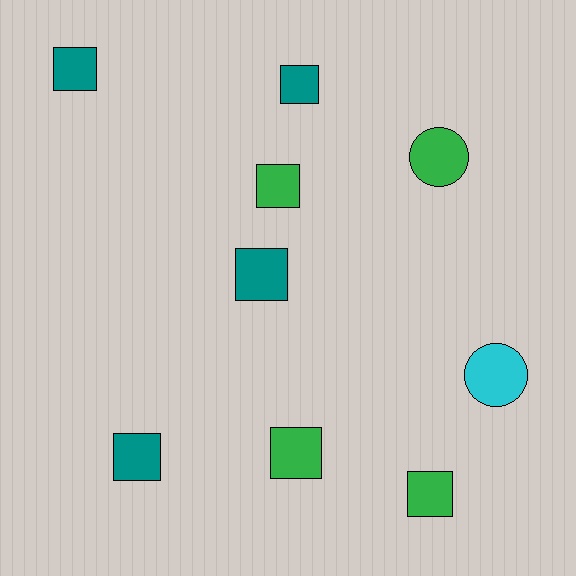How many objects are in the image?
There are 9 objects.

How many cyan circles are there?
There is 1 cyan circle.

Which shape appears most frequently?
Square, with 7 objects.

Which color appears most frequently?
Green, with 4 objects.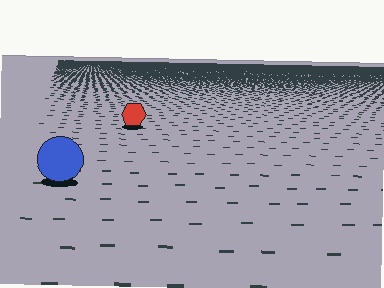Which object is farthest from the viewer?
The red hexagon is farthest from the viewer. It appears smaller and the ground texture around it is denser.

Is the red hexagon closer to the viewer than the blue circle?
No. The blue circle is closer — you can tell from the texture gradient: the ground texture is coarser near it.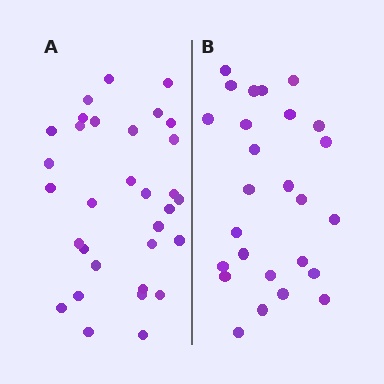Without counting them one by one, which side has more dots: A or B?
Region A (the left region) has more dots.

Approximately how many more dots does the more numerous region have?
Region A has about 6 more dots than region B.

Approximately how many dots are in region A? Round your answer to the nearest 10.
About 30 dots. (The exact count is 32, which rounds to 30.)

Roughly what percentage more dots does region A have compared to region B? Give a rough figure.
About 25% more.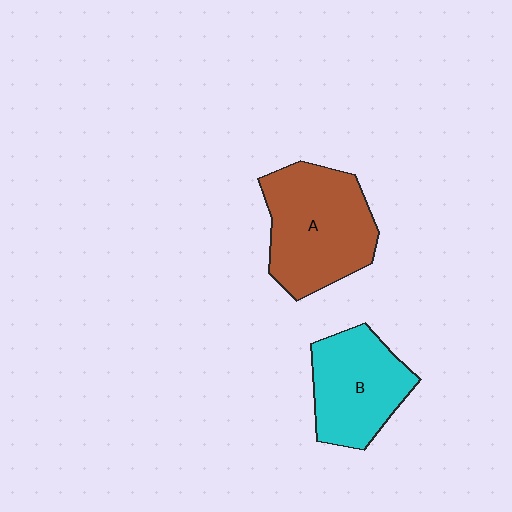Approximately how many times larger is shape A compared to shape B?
Approximately 1.3 times.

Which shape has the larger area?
Shape A (brown).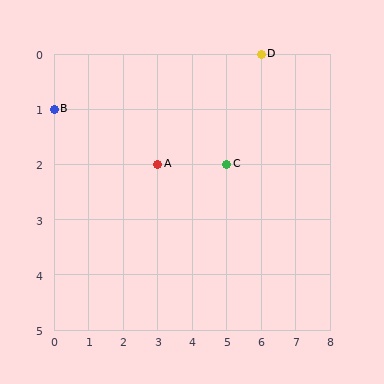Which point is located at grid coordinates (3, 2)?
Point A is at (3, 2).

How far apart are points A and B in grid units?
Points A and B are 3 columns and 1 row apart (about 3.2 grid units diagonally).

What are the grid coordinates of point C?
Point C is at grid coordinates (5, 2).